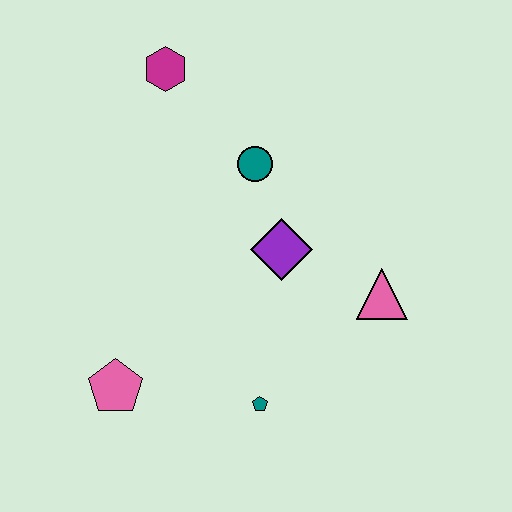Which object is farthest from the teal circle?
The pink pentagon is farthest from the teal circle.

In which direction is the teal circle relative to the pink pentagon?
The teal circle is above the pink pentagon.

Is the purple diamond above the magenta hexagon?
No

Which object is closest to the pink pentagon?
The teal pentagon is closest to the pink pentagon.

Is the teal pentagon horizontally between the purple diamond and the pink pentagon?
Yes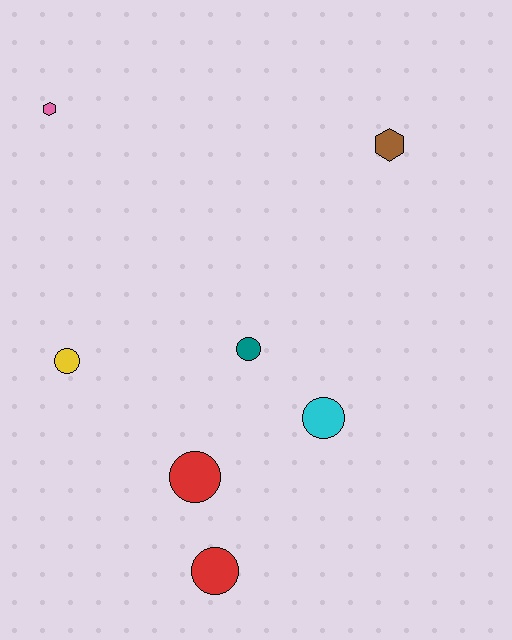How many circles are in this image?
There are 5 circles.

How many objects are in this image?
There are 7 objects.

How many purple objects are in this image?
There are no purple objects.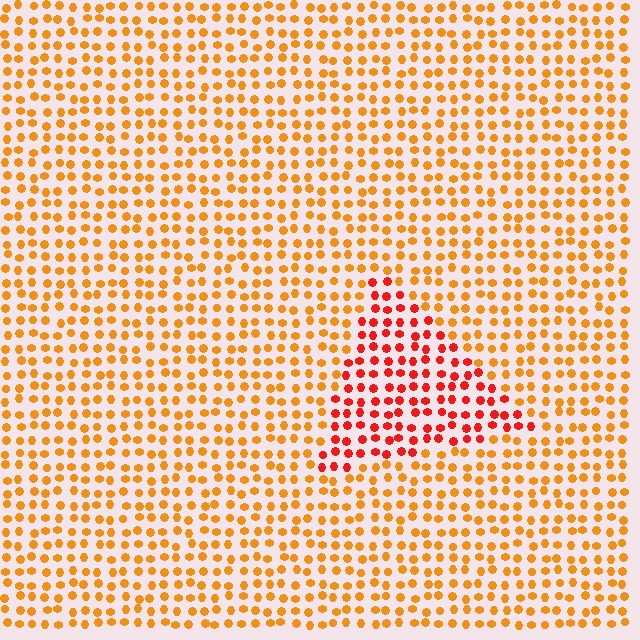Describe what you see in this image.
The image is filled with small orange elements in a uniform arrangement. A triangle-shaped region is visible where the elements are tinted to a slightly different hue, forming a subtle color boundary.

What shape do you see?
I see a triangle.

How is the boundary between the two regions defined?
The boundary is defined purely by a slight shift in hue (about 34 degrees). Spacing, size, and orientation are identical on both sides.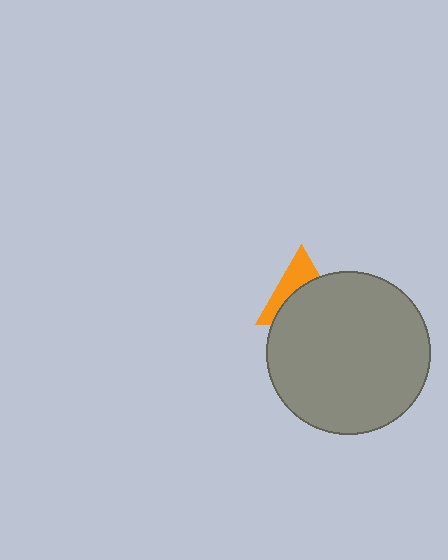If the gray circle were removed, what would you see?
You would see the complete orange triangle.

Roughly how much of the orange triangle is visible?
A small part of it is visible (roughly 41%).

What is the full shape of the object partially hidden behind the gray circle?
The partially hidden object is an orange triangle.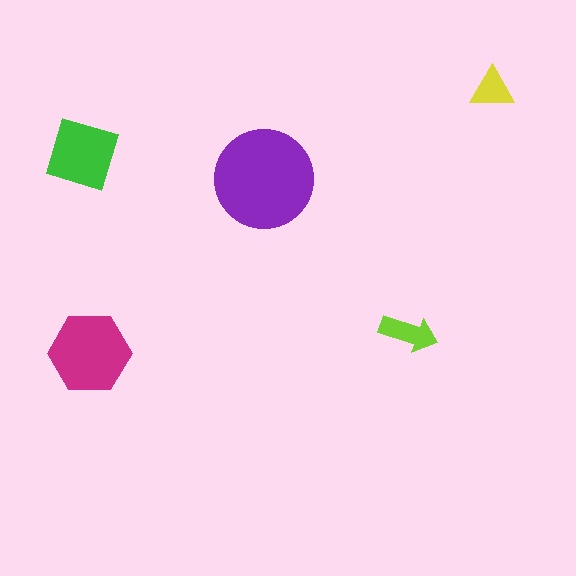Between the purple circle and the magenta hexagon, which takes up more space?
The purple circle.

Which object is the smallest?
The yellow triangle.